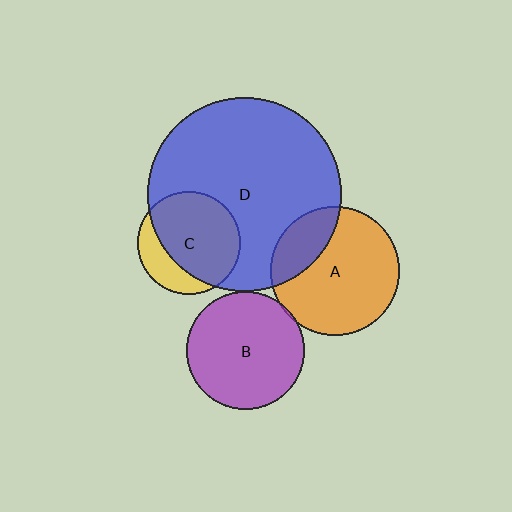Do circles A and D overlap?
Yes.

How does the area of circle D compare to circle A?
Approximately 2.3 times.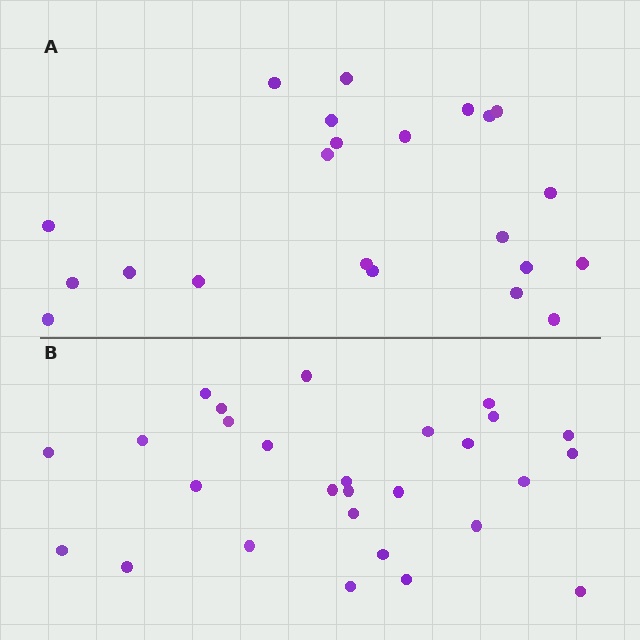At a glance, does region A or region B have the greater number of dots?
Region B (the bottom region) has more dots.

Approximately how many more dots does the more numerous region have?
Region B has about 6 more dots than region A.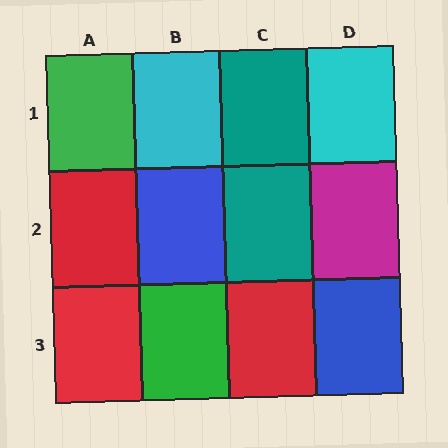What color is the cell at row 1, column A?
Green.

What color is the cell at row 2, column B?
Blue.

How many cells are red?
3 cells are red.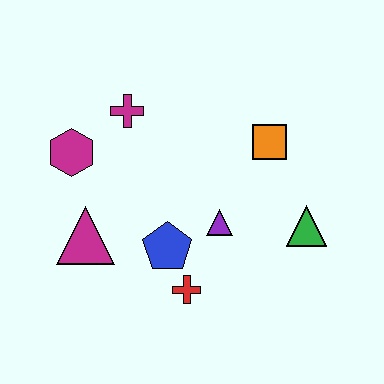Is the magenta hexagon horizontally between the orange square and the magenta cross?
No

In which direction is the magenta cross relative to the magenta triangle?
The magenta cross is above the magenta triangle.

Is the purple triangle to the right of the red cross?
Yes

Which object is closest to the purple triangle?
The blue pentagon is closest to the purple triangle.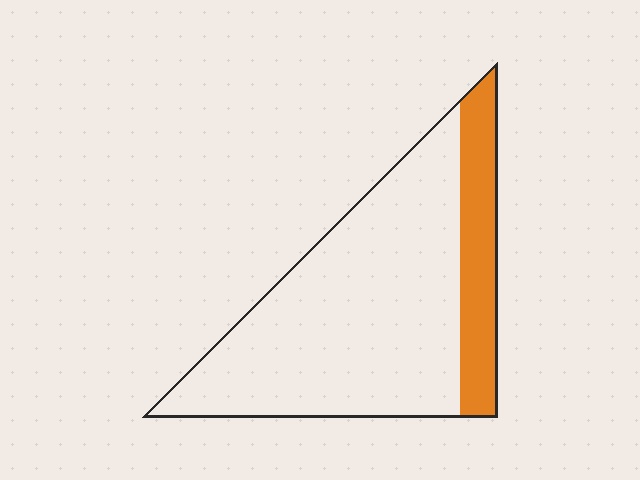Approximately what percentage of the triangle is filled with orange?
Approximately 20%.